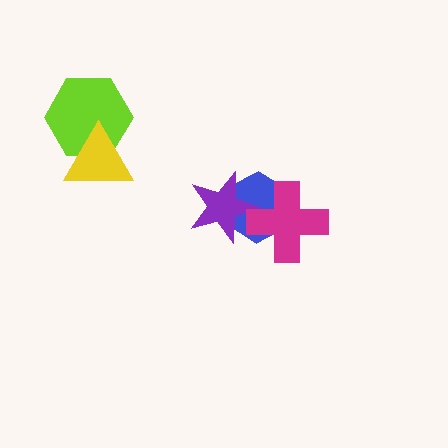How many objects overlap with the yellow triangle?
1 object overlaps with the yellow triangle.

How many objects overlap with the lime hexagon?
1 object overlaps with the lime hexagon.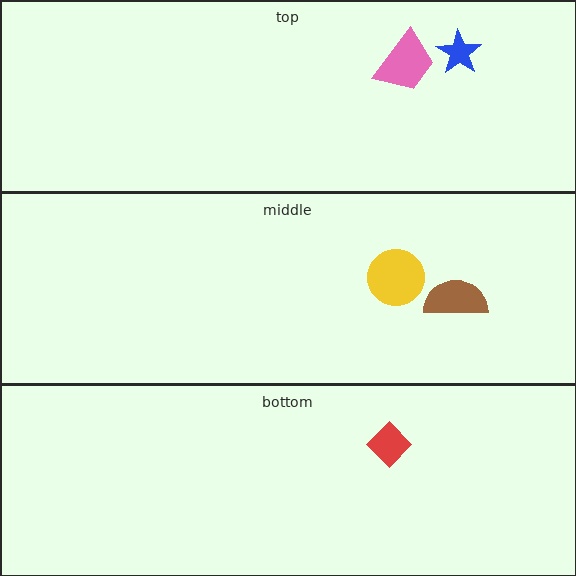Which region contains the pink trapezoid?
The top region.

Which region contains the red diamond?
The bottom region.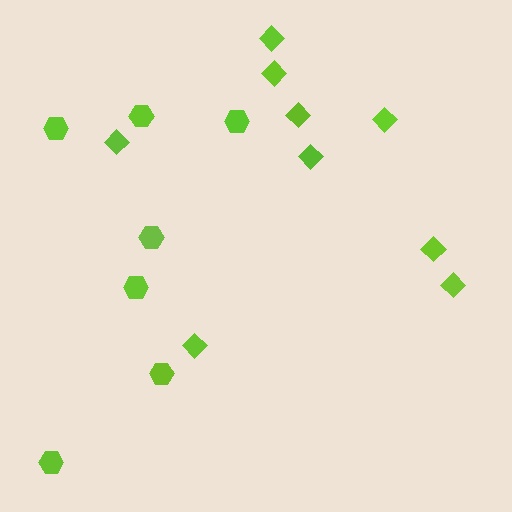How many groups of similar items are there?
There are 2 groups: one group of hexagons (7) and one group of diamonds (9).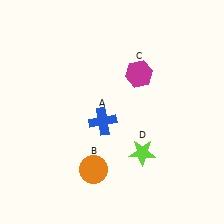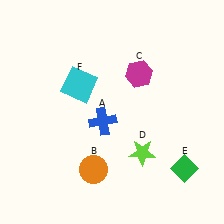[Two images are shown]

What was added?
A green diamond (E), a cyan square (F) were added in Image 2.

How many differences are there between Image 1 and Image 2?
There are 2 differences between the two images.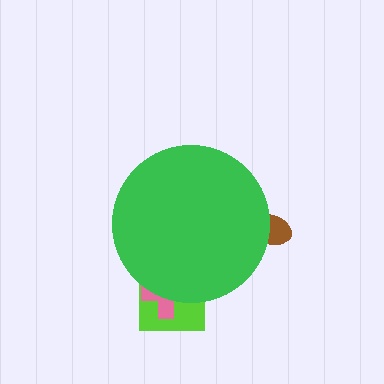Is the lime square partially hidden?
Yes, the lime square is partially hidden behind the green circle.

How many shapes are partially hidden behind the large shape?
3 shapes are partially hidden.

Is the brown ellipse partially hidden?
Yes, the brown ellipse is partially hidden behind the green circle.